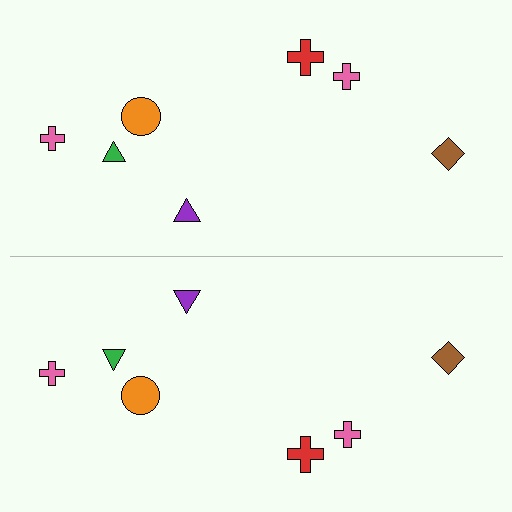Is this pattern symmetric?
Yes, this pattern has bilateral (reflection) symmetry.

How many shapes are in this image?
There are 14 shapes in this image.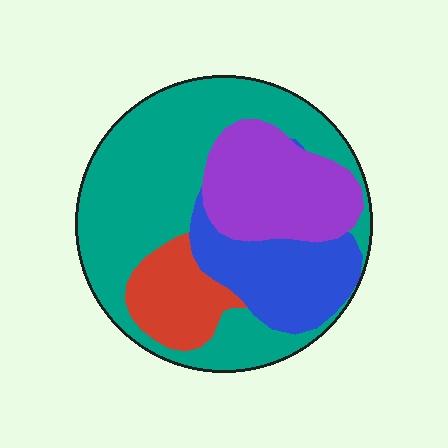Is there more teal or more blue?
Teal.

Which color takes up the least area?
Red, at roughly 10%.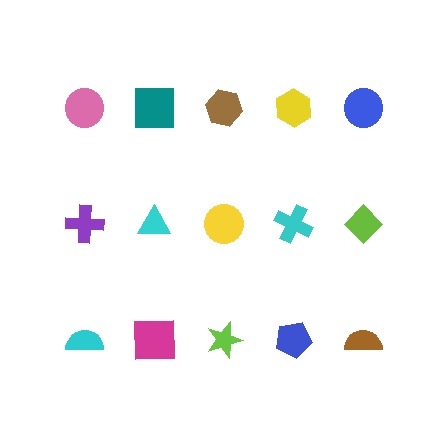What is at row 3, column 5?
A brown semicircle.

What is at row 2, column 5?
A lime diamond.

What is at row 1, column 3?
A brown hexagon.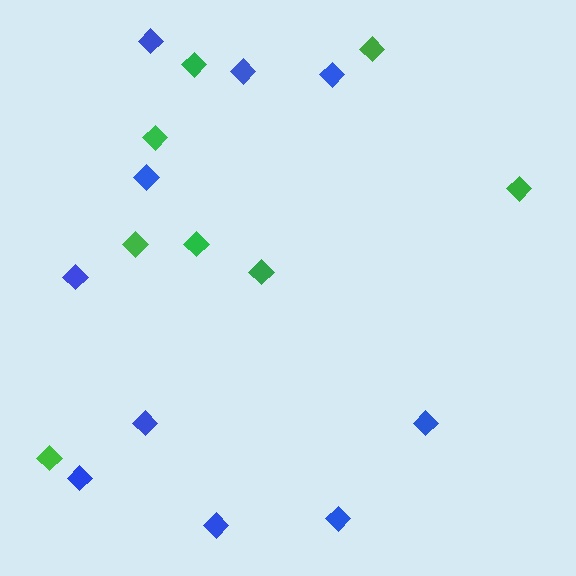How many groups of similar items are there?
There are 2 groups: one group of blue diamonds (10) and one group of green diamonds (8).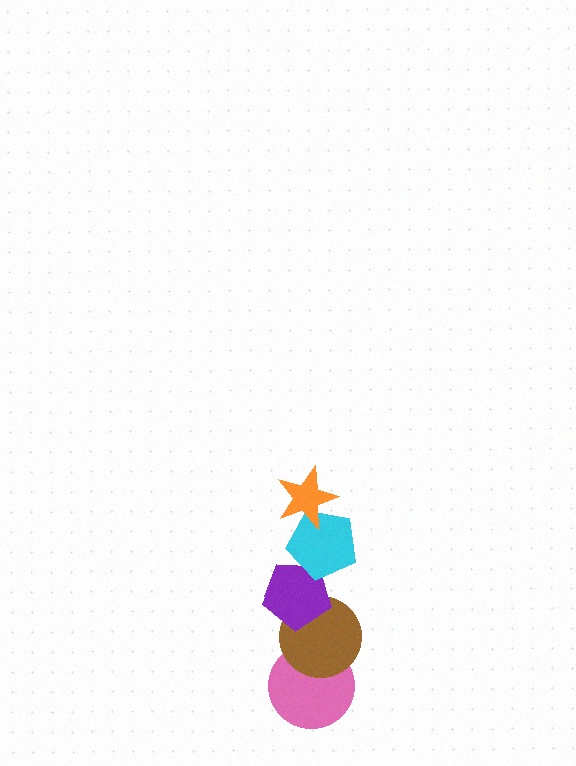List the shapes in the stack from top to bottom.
From top to bottom: the orange star, the cyan pentagon, the purple pentagon, the brown circle, the pink circle.